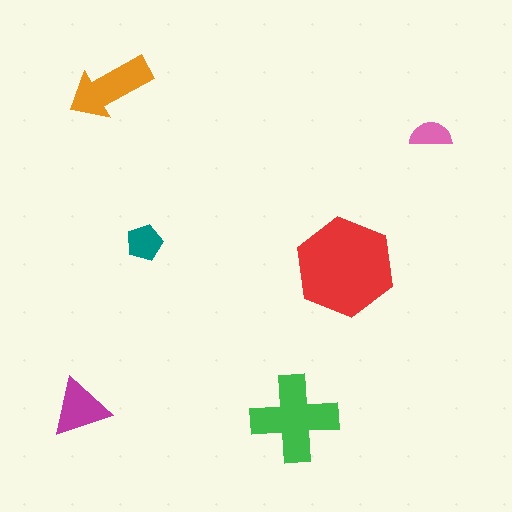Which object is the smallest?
The pink semicircle.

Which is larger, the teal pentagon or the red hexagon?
The red hexagon.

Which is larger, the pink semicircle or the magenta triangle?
The magenta triangle.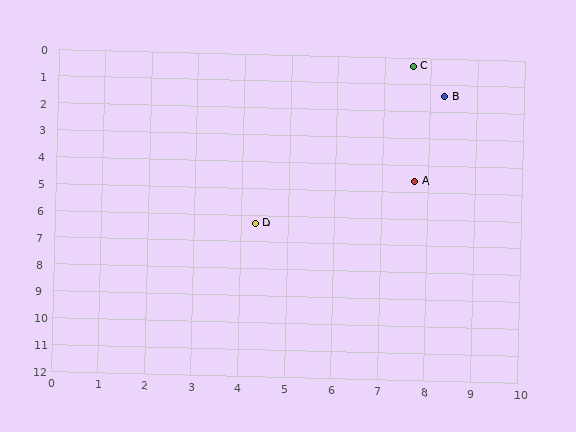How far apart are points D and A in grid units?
Points D and A are about 3.8 grid units apart.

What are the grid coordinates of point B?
Point B is at approximately (8.3, 1.4).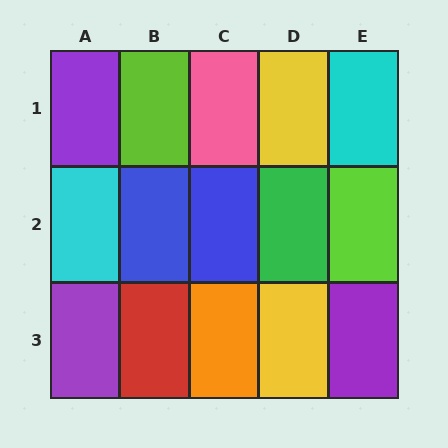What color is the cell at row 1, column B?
Lime.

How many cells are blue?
2 cells are blue.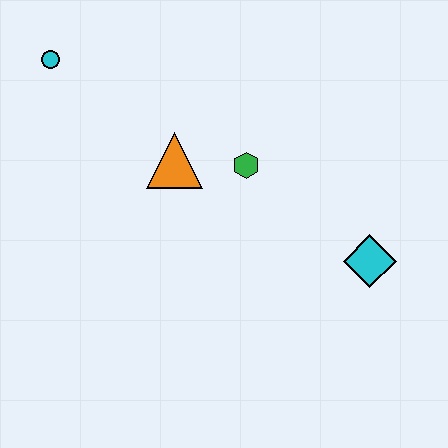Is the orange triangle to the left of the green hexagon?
Yes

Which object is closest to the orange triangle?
The green hexagon is closest to the orange triangle.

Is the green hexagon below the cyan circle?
Yes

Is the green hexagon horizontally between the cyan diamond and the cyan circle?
Yes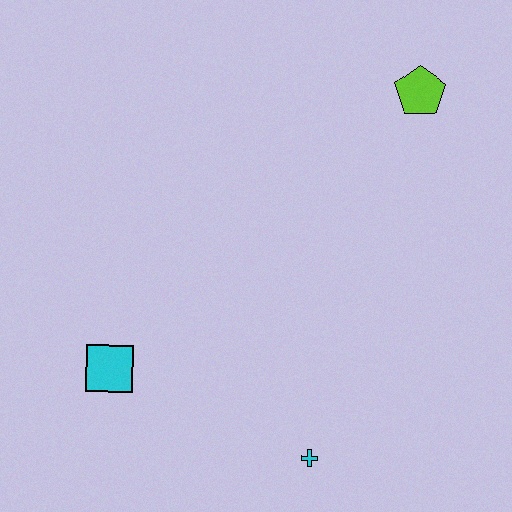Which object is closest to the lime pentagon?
The cyan cross is closest to the lime pentagon.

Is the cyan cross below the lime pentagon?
Yes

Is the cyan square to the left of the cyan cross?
Yes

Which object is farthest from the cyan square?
The lime pentagon is farthest from the cyan square.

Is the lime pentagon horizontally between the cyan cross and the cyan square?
No